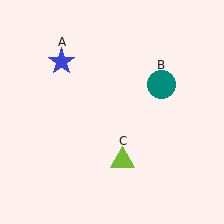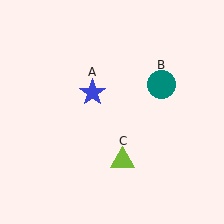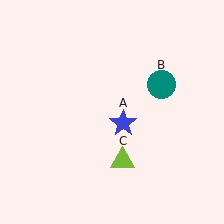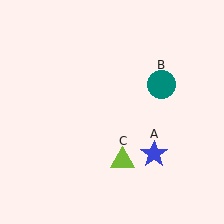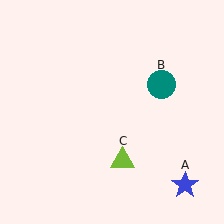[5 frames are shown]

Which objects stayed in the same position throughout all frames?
Teal circle (object B) and lime triangle (object C) remained stationary.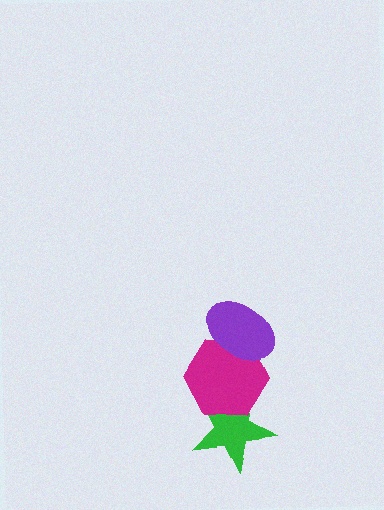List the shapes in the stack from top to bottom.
From top to bottom: the purple ellipse, the magenta hexagon, the green star.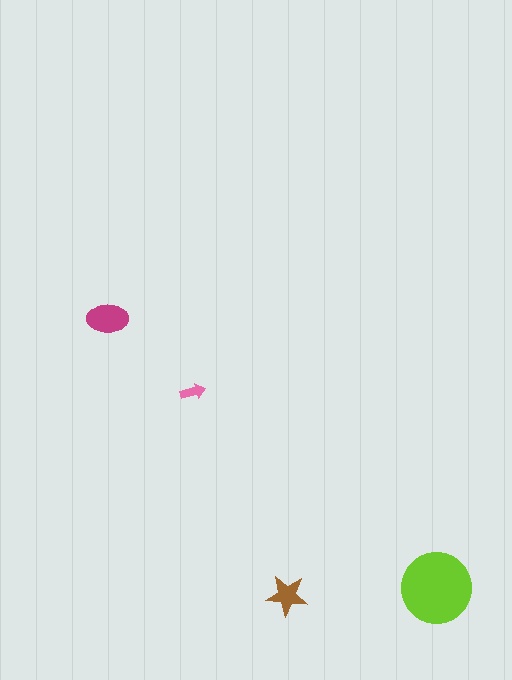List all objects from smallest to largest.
The pink arrow, the brown star, the magenta ellipse, the lime circle.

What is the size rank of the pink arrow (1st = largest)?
4th.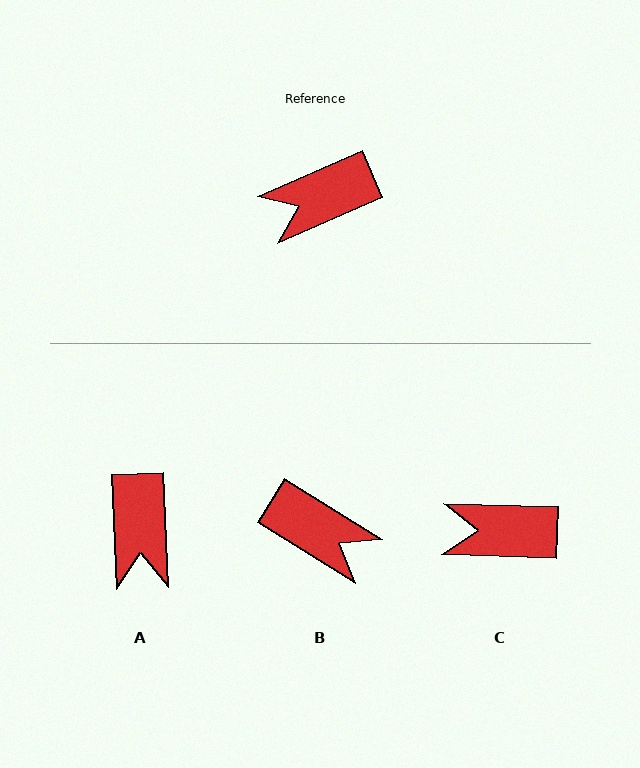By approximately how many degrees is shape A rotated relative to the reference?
Approximately 69 degrees counter-clockwise.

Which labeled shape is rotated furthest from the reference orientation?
B, about 125 degrees away.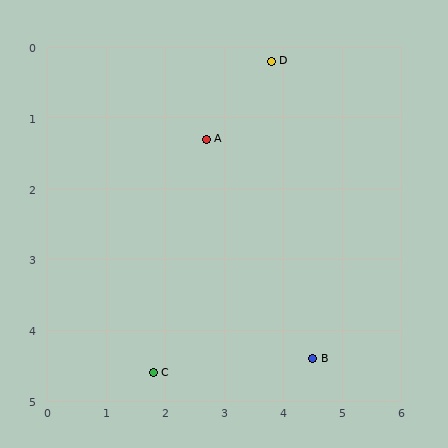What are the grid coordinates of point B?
Point B is at approximately (4.5, 4.4).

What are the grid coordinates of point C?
Point C is at approximately (1.8, 4.6).